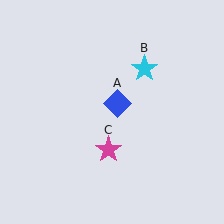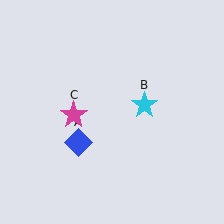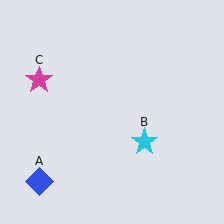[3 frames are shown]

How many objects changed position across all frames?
3 objects changed position: blue diamond (object A), cyan star (object B), magenta star (object C).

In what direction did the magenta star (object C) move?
The magenta star (object C) moved up and to the left.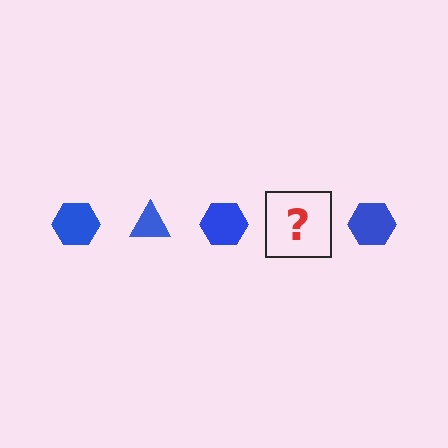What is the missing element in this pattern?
The missing element is a blue triangle.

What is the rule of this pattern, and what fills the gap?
The rule is that the pattern cycles through hexagon, triangle shapes in blue. The gap should be filled with a blue triangle.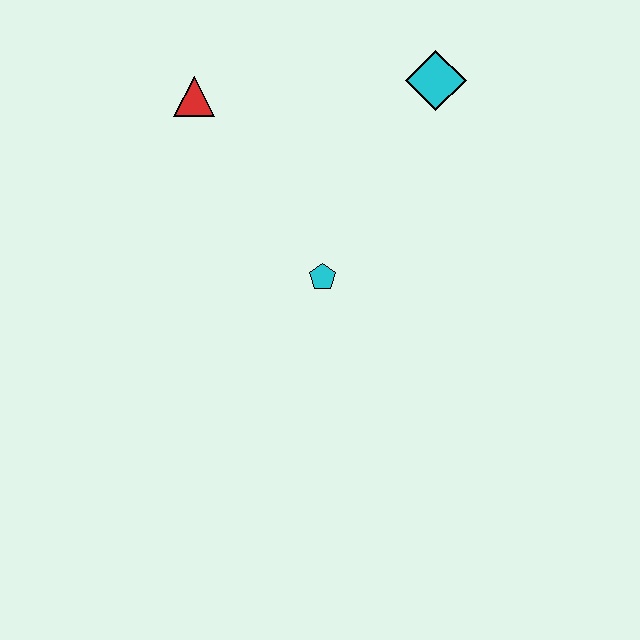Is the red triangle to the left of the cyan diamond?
Yes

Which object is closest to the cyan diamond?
The cyan pentagon is closest to the cyan diamond.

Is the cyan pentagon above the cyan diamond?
No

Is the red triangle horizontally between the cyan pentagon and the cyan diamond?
No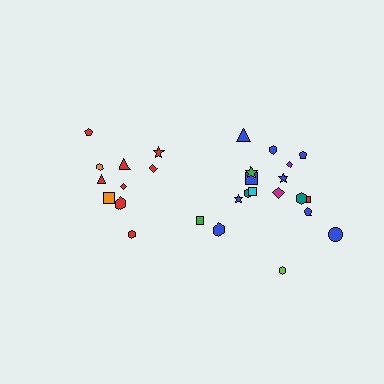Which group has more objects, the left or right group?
The right group.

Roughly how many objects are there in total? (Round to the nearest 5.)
Roughly 30 objects in total.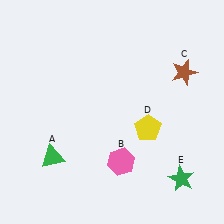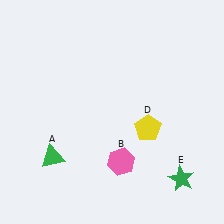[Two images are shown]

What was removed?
The brown star (C) was removed in Image 2.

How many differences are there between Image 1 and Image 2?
There is 1 difference between the two images.